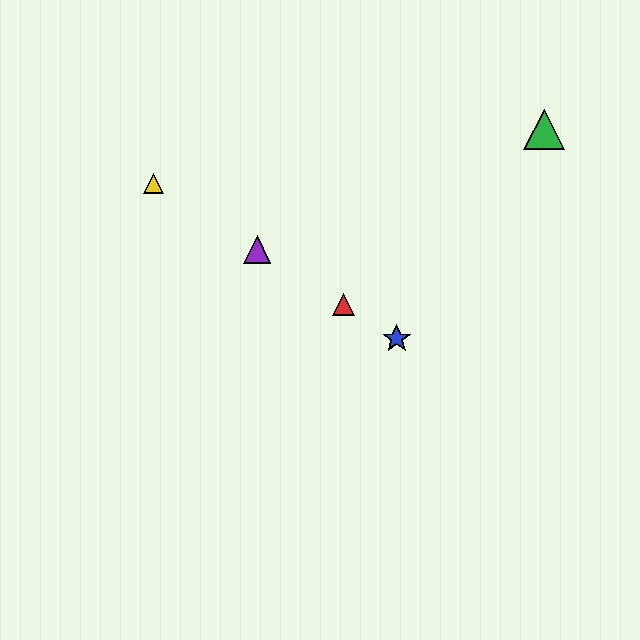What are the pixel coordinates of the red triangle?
The red triangle is at (344, 305).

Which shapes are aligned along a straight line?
The red triangle, the blue star, the yellow triangle, the purple triangle are aligned along a straight line.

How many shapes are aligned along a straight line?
4 shapes (the red triangle, the blue star, the yellow triangle, the purple triangle) are aligned along a straight line.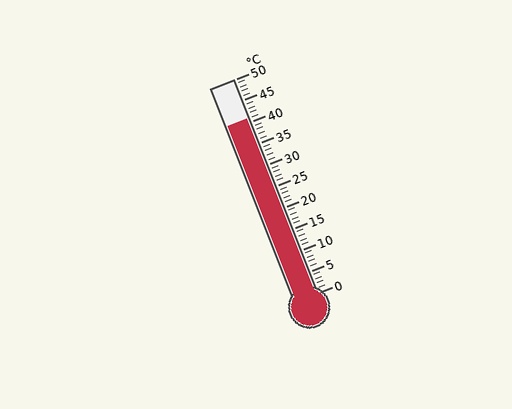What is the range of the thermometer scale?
The thermometer scale ranges from 0°C to 50°C.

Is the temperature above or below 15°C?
The temperature is above 15°C.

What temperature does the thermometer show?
The thermometer shows approximately 41°C.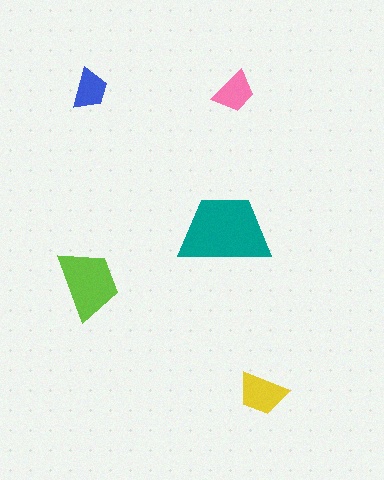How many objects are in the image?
There are 5 objects in the image.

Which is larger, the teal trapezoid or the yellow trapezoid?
The teal one.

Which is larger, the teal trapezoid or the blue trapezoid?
The teal one.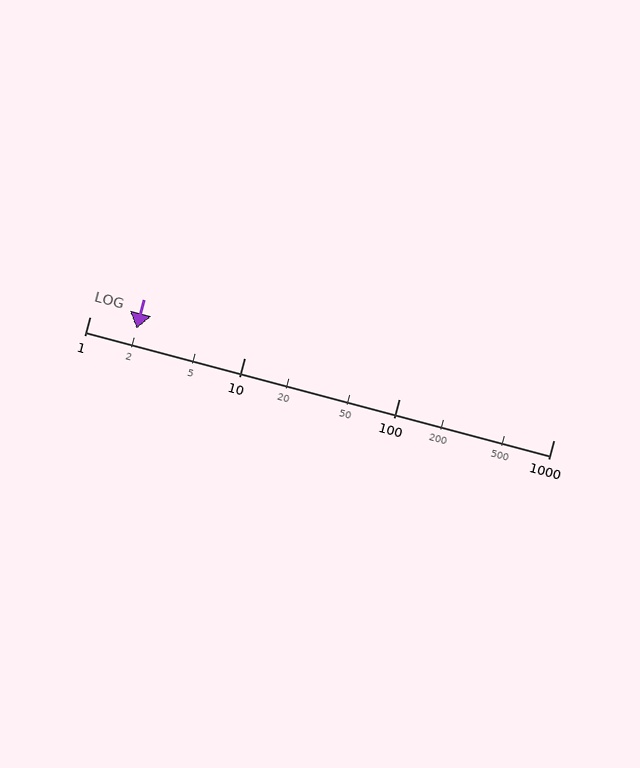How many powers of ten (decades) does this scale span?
The scale spans 3 decades, from 1 to 1000.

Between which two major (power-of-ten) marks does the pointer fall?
The pointer is between 1 and 10.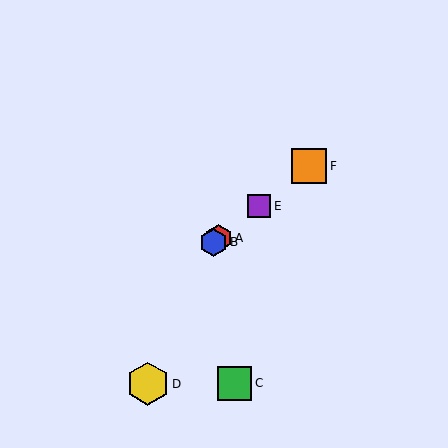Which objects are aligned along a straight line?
Objects A, B, E, F are aligned along a straight line.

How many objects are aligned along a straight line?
4 objects (A, B, E, F) are aligned along a straight line.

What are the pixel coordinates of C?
Object C is at (234, 383).